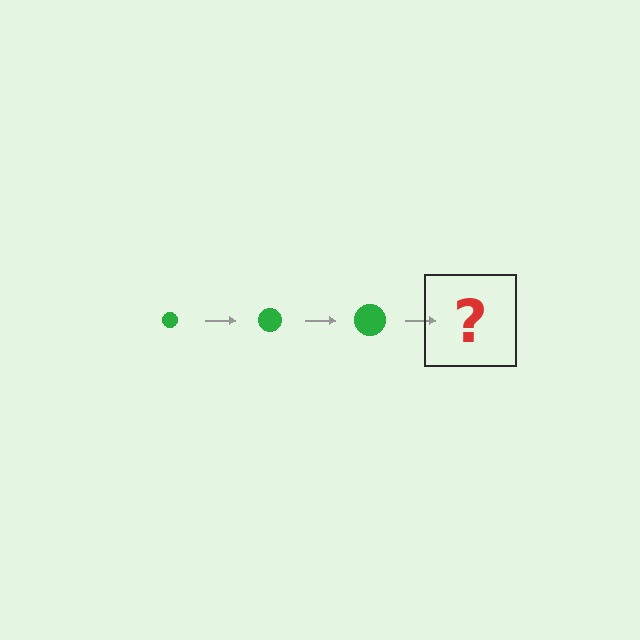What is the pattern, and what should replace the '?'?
The pattern is that the circle gets progressively larger each step. The '?' should be a green circle, larger than the previous one.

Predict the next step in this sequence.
The next step is a green circle, larger than the previous one.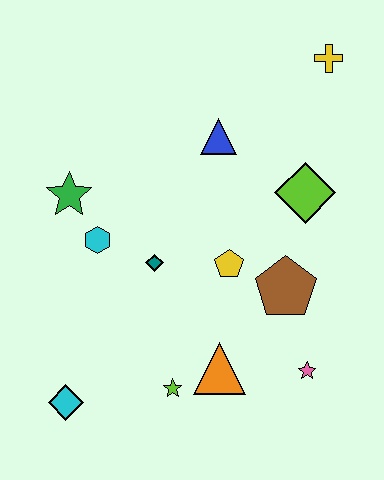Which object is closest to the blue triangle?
The lime diamond is closest to the blue triangle.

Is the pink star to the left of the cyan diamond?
No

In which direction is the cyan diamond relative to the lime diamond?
The cyan diamond is to the left of the lime diamond.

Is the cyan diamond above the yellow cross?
No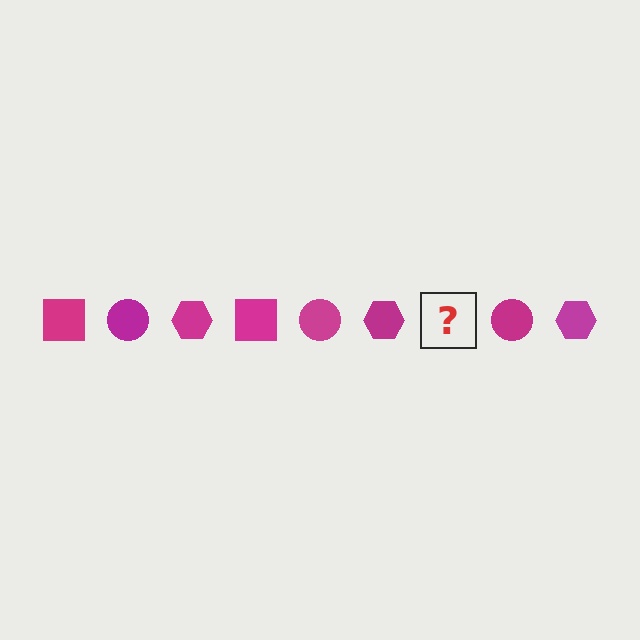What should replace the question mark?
The question mark should be replaced with a magenta square.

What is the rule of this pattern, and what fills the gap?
The rule is that the pattern cycles through square, circle, hexagon shapes in magenta. The gap should be filled with a magenta square.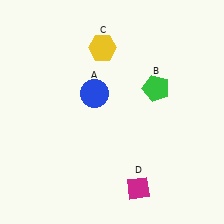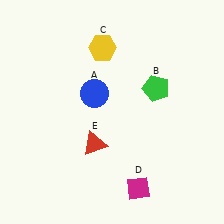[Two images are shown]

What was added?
A red triangle (E) was added in Image 2.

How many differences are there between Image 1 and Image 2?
There is 1 difference between the two images.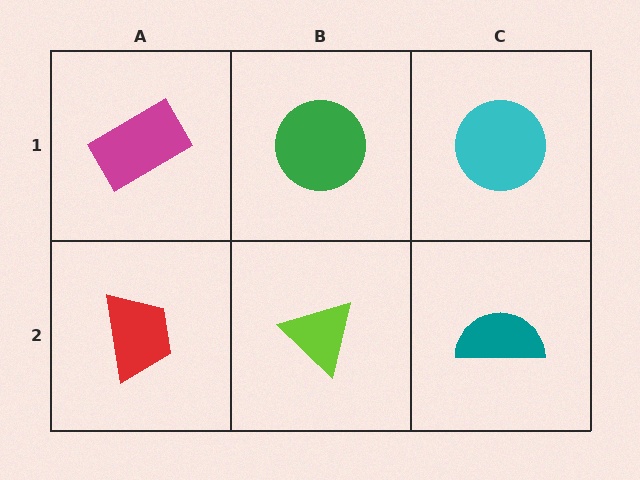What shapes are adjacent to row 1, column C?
A teal semicircle (row 2, column C), a green circle (row 1, column B).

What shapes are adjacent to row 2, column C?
A cyan circle (row 1, column C), a lime triangle (row 2, column B).